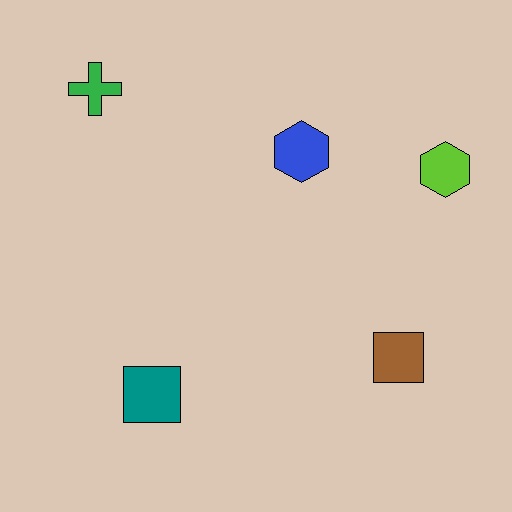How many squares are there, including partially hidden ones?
There are 2 squares.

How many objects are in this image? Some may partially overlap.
There are 5 objects.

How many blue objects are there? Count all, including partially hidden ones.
There is 1 blue object.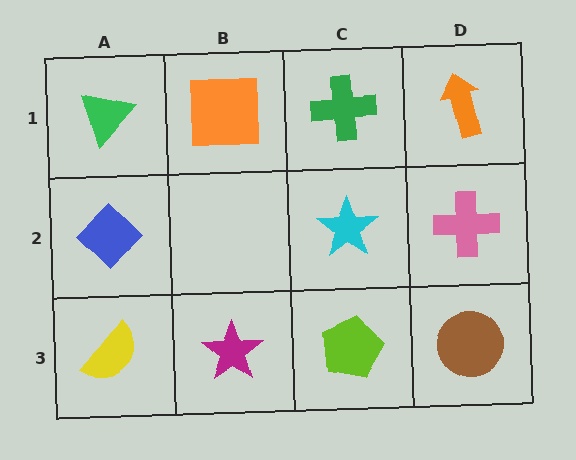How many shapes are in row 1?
4 shapes.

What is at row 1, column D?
An orange arrow.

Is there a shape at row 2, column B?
No, that cell is empty.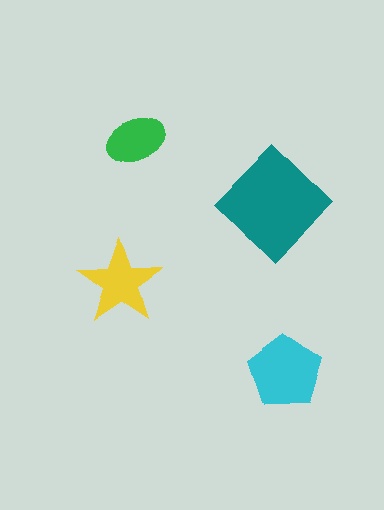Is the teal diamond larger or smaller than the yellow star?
Larger.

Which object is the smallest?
The green ellipse.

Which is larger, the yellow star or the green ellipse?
The yellow star.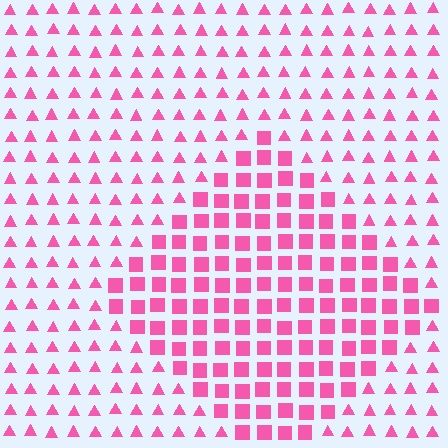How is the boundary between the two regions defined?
The boundary is defined by a change in element shape: squares inside vs. triangles outside. All elements share the same color and spacing.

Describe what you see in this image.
The image is filled with small pink elements arranged in a uniform grid. A diamond-shaped region contains squares, while the surrounding area contains triangles. The boundary is defined purely by the change in element shape.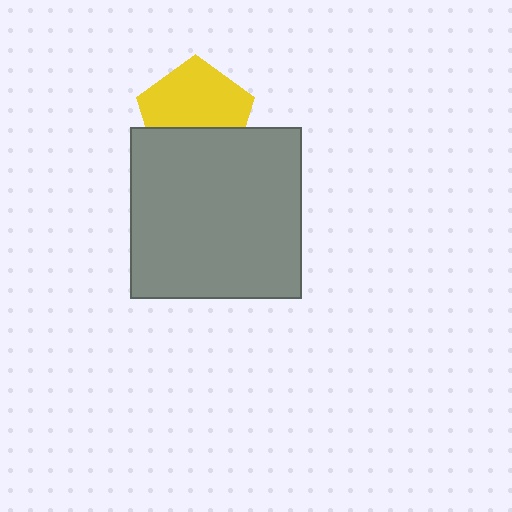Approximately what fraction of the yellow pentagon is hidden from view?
Roughly 37% of the yellow pentagon is hidden behind the gray square.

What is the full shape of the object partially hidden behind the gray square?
The partially hidden object is a yellow pentagon.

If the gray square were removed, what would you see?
You would see the complete yellow pentagon.